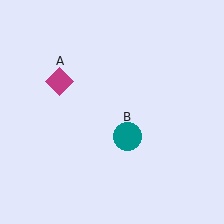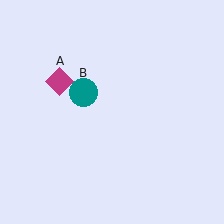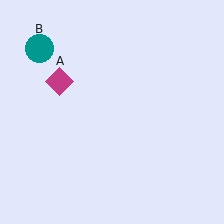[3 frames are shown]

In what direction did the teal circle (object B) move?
The teal circle (object B) moved up and to the left.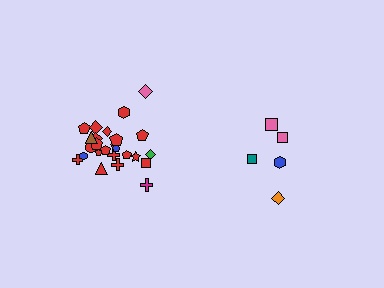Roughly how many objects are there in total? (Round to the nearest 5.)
Roughly 30 objects in total.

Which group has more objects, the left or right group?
The left group.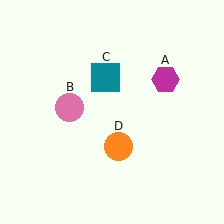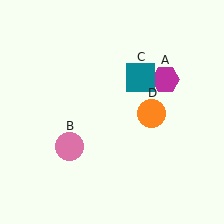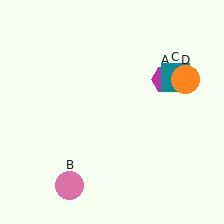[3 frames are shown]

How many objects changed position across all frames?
3 objects changed position: pink circle (object B), teal square (object C), orange circle (object D).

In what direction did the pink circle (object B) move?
The pink circle (object B) moved down.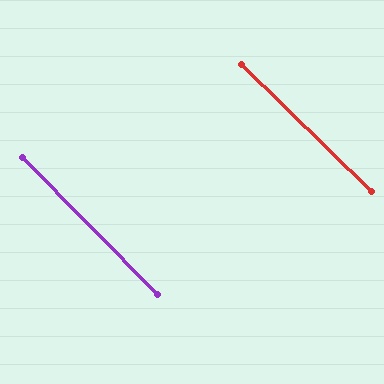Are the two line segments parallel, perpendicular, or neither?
Parallel — their directions differ by only 1.3°.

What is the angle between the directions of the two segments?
Approximately 1 degree.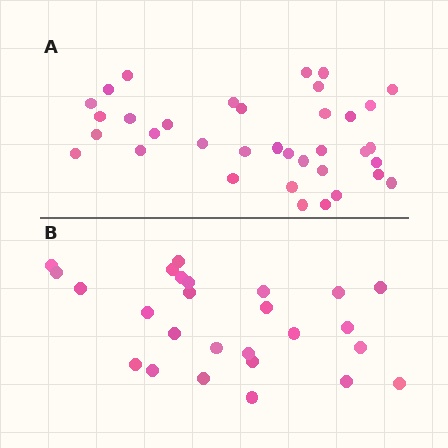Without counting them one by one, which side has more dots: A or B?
Region A (the top region) has more dots.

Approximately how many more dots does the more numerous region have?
Region A has roughly 10 or so more dots than region B.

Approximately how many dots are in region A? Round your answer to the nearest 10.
About 40 dots. (The exact count is 36, which rounds to 40.)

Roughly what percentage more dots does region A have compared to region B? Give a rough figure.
About 40% more.